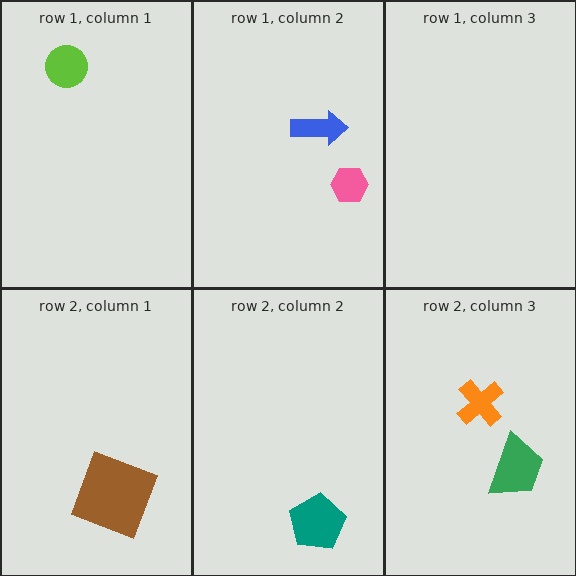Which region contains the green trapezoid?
The row 2, column 3 region.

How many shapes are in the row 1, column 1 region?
1.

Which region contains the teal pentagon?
The row 2, column 2 region.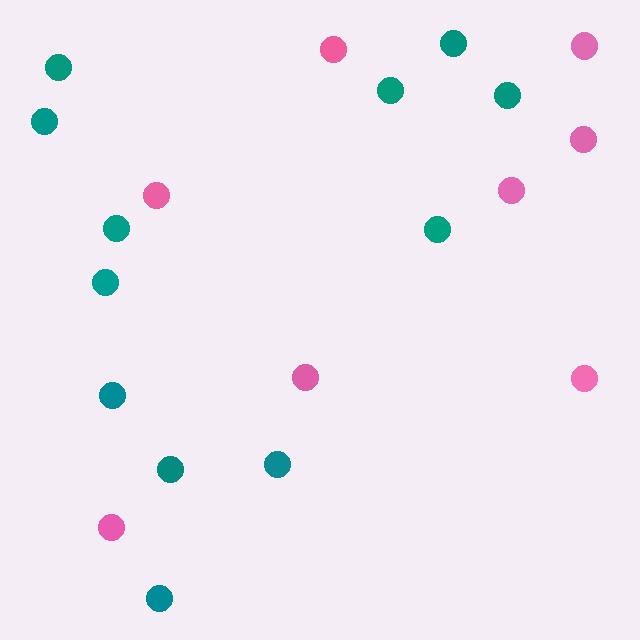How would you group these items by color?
There are 2 groups: one group of teal circles (12) and one group of pink circles (8).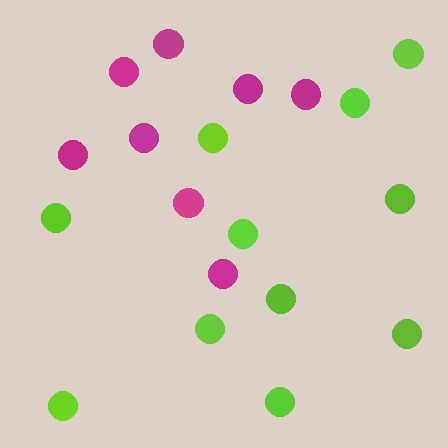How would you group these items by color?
There are 2 groups: one group of magenta circles (8) and one group of lime circles (11).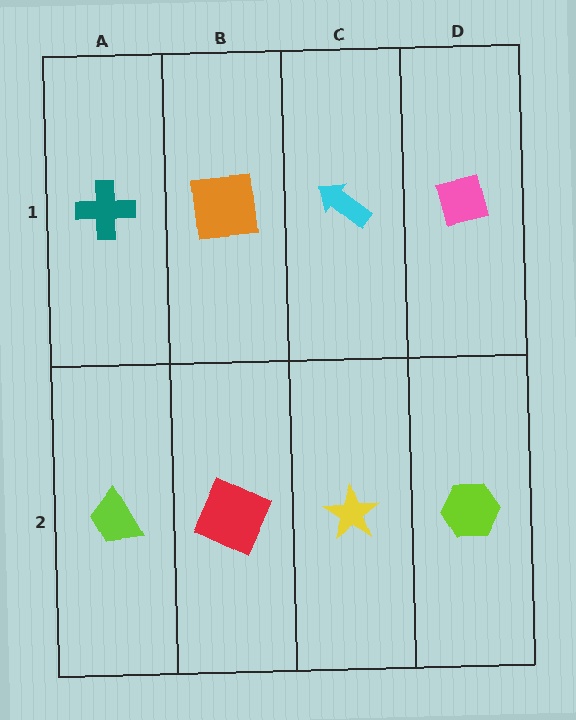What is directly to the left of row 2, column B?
A lime trapezoid.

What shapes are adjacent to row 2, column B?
An orange square (row 1, column B), a lime trapezoid (row 2, column A), a yellow star (row 2, column C).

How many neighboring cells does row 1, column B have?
3.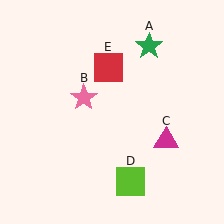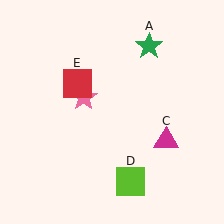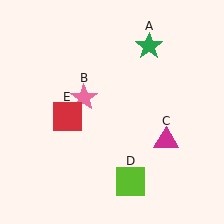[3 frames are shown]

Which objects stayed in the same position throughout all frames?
Green star (object A) and pink star (object B) and magenta triangle (object C) and lime square (object D) remained stationary.